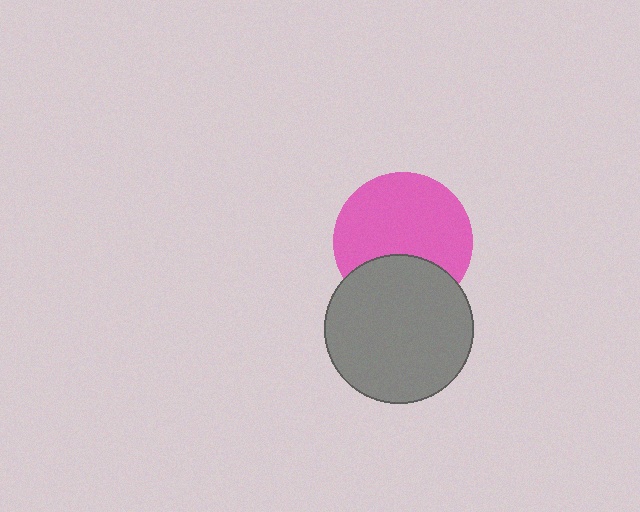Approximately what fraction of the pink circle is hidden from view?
Roughly 30% of the pink circle is hidden behind the gray circle.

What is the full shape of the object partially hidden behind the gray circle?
The partially hidden object is a pink circle.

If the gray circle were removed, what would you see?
You would see the complete pink circle.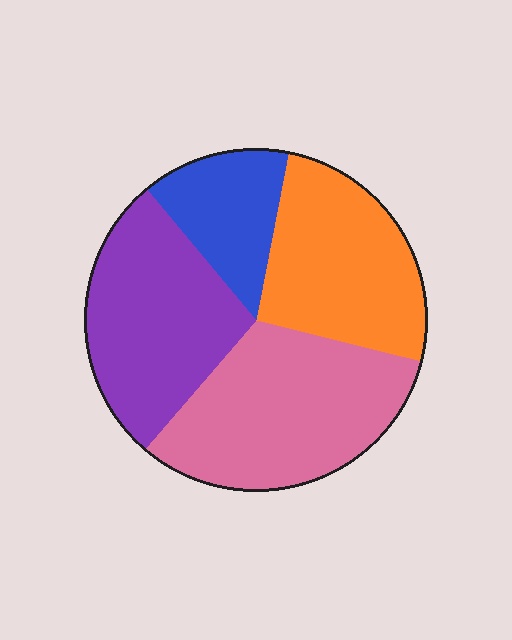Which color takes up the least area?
Blue, at roughly 15%.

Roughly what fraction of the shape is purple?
Purple covers 28% of the shape.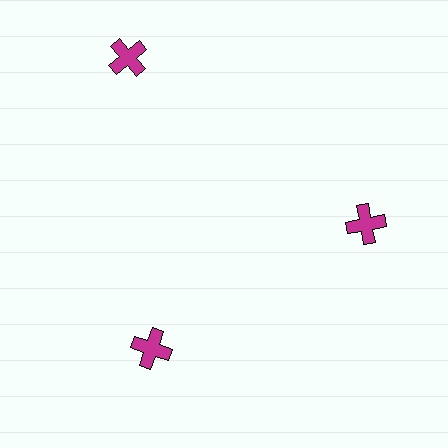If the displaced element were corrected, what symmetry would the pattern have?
It would have 3-fold rotational symmetry — the pattern would map onto itself every 120 degrees.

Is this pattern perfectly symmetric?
No. The 3 magenta crosses are arranged in a ring, but one element near the 11 o'clock position is pushed outward from the center, breaking the 3-fold rotational symmetry.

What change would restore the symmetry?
The symmetry would be restored by moving it inward, back onto the ring so that all 3 crosses sit at equal angles and equal distance from the center.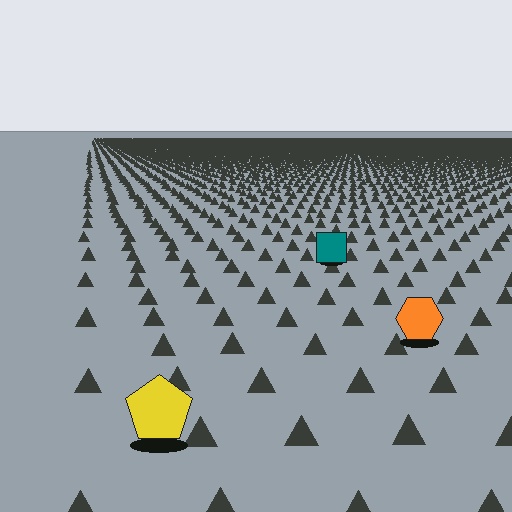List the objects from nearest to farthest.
From nearest to farthest: the yellow pentagon, the orange hexagon, the teal square.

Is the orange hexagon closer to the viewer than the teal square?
Yes. The orange hexagon is closer — you can tell from the texture gradient: the ground texture is coarser near it.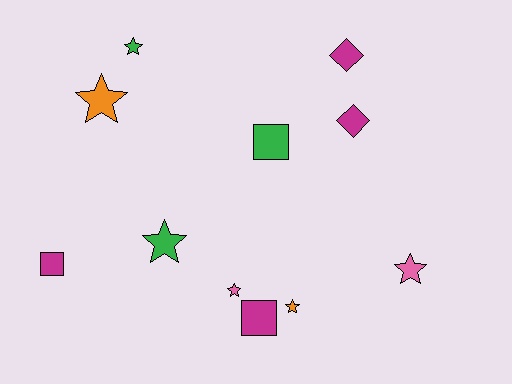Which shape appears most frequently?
Star, with 6 objects.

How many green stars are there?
There are 2 green stars.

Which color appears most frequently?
Magenta, with 4 objects.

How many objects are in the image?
There are 11 objects.